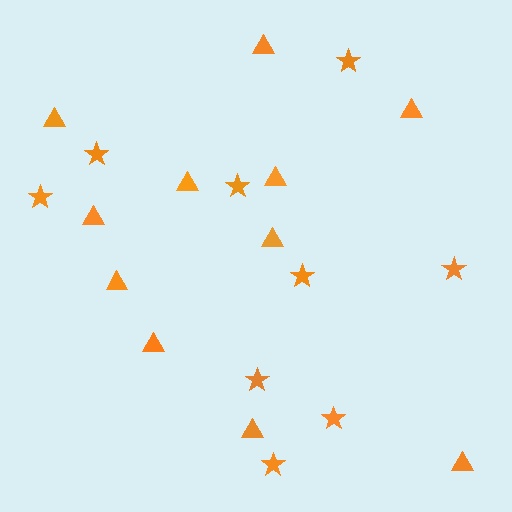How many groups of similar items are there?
There are 2 groups: one group of triangles (11) and one group of stars (9).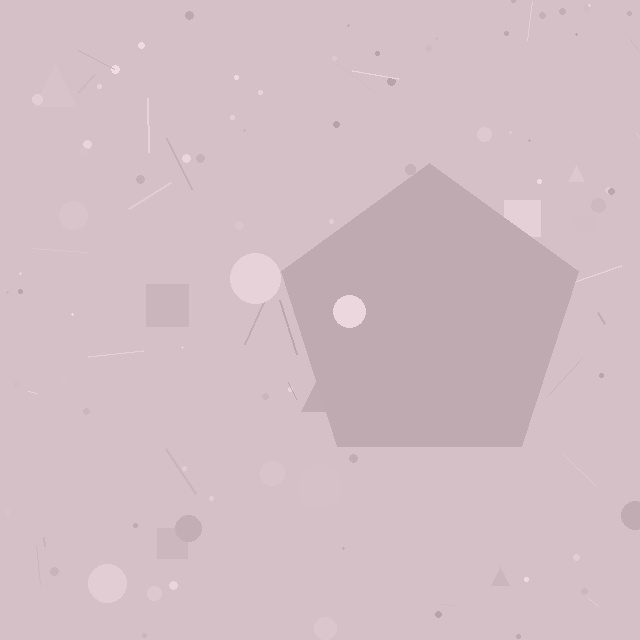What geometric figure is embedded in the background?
A pentagon is embedded in the background.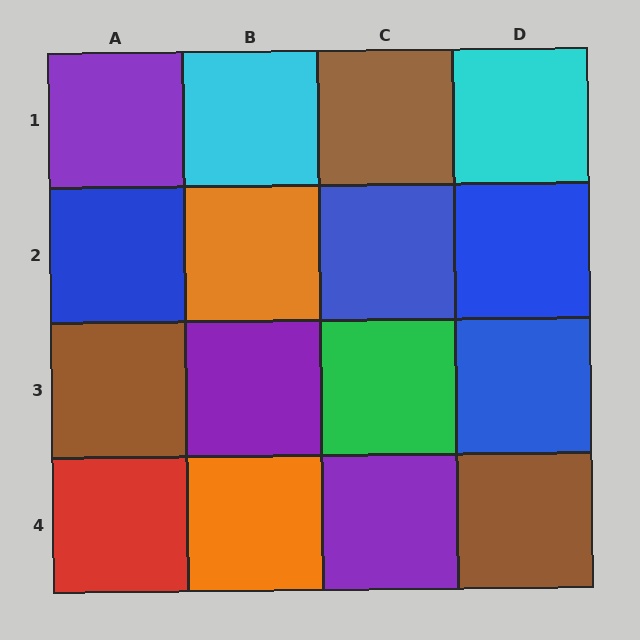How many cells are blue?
4 cells are blue.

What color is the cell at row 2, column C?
Blue.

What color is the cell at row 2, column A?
Blue.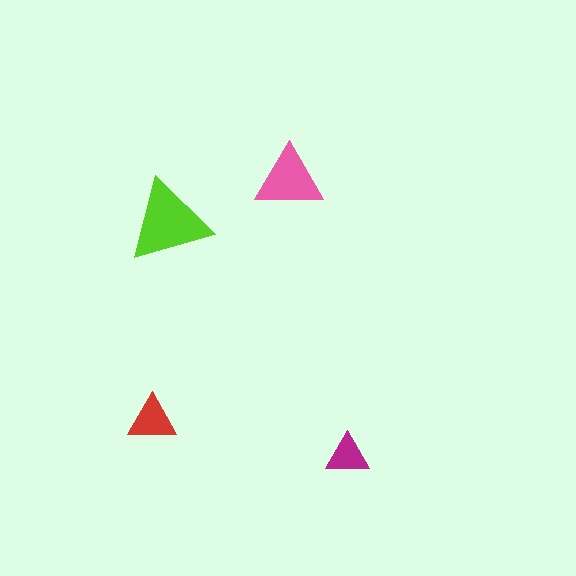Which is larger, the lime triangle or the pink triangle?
The lime one.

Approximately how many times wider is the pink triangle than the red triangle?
About 1.5 times wider.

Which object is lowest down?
The magenta triangle is bottommost.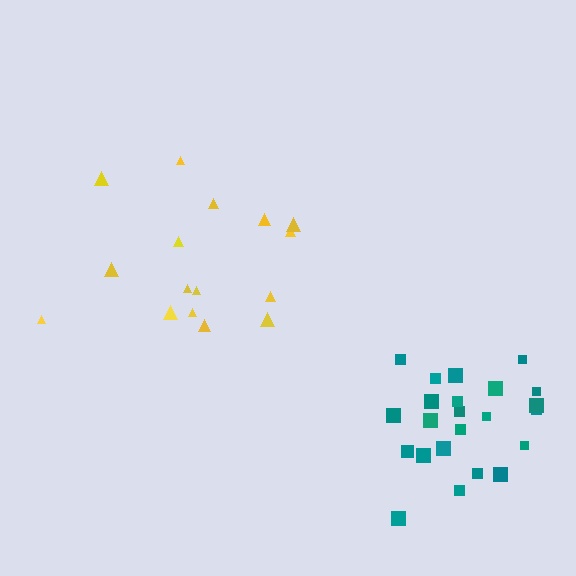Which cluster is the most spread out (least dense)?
Yellow.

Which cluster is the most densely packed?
Teal.